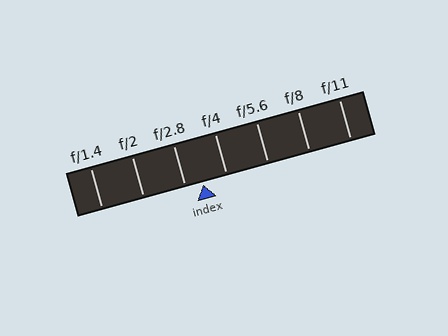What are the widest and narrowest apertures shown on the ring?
The widest aperture shown is f/1.4 and the narrowest is f/11.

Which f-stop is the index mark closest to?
The index mark is closest to f/2.8.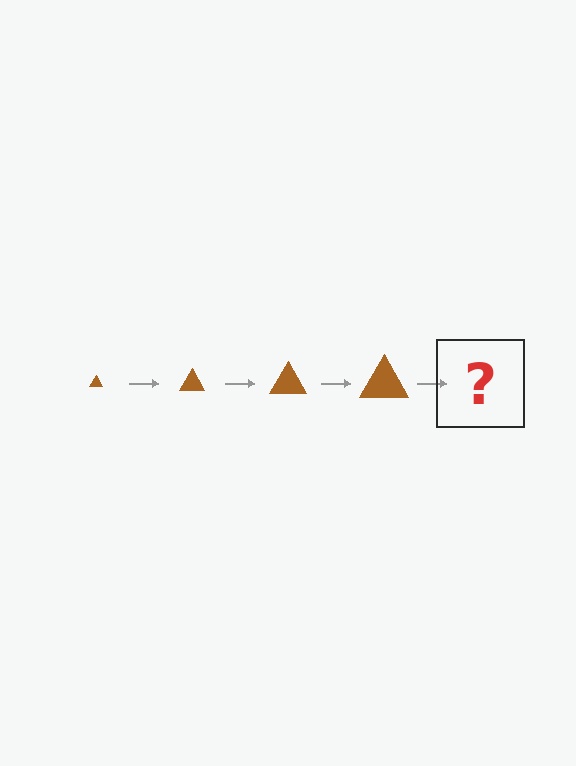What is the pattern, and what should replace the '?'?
The pattern is that the triangle gets progressively larger each step. The '?' should be a brown triangle, larger than the previous one.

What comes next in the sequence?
The next element should be a brown triangle, larger than the previous one.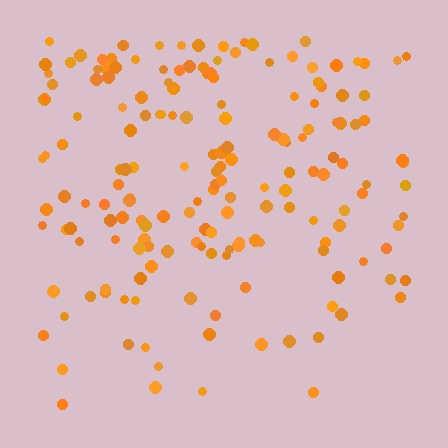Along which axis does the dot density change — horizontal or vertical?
Vertical.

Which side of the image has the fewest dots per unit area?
The bottom.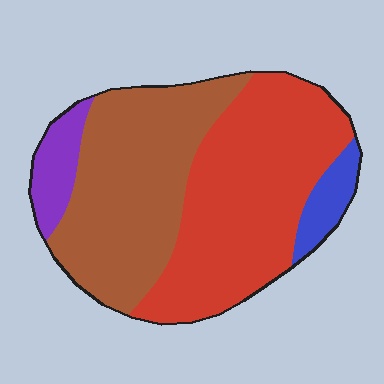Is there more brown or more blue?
Brown.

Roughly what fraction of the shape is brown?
Brown takes up about two fifths (2/5) of the shape.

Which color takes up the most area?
Red, at roughly 45%.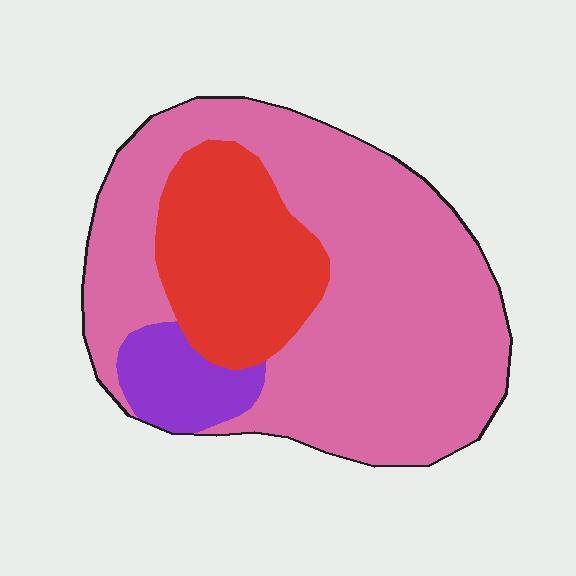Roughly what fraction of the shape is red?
Red covers around 25% of the shape.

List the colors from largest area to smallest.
From largest to smallest: pink, red, purple.